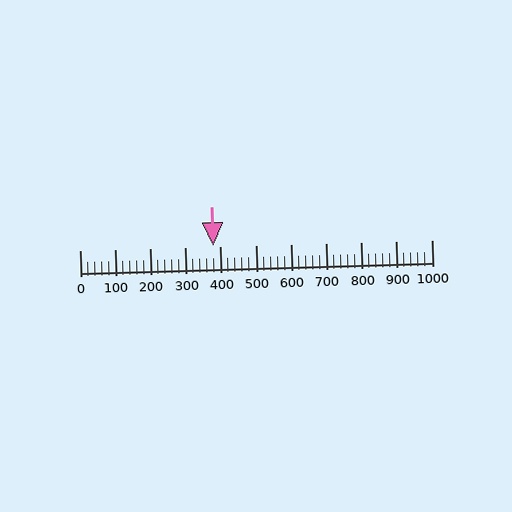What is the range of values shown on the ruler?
The ruler shows values from 0 to 1000.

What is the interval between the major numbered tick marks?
The major tick marks are spaced 100 units apart.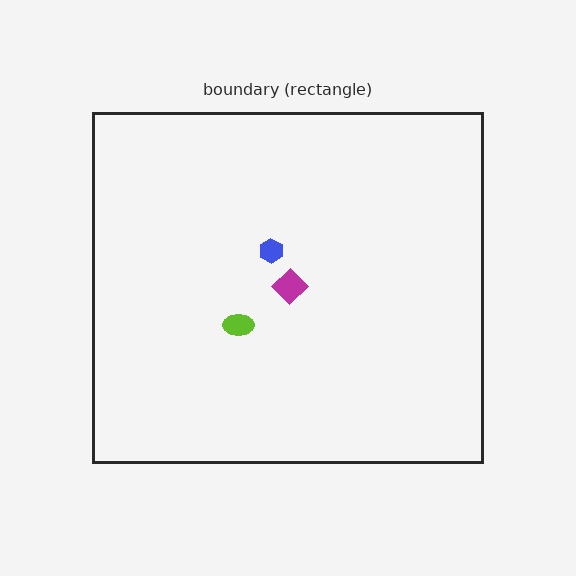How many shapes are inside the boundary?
3 inside, 0 outside.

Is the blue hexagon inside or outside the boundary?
Inside.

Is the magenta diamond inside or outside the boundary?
Inside.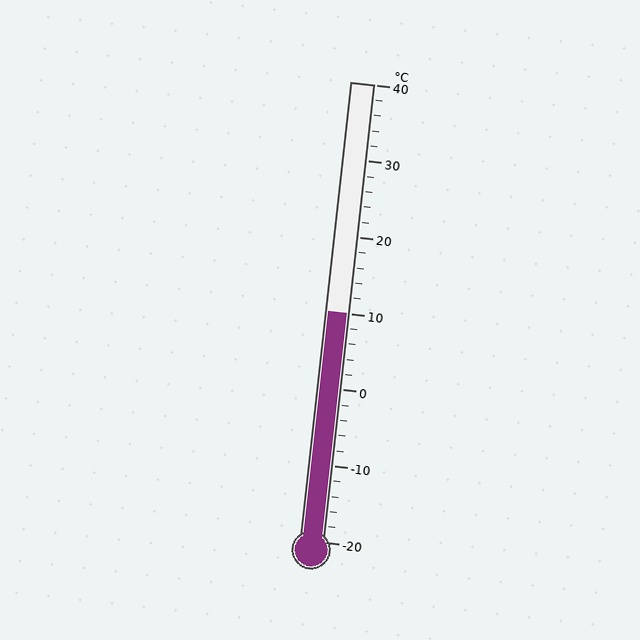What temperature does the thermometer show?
The thermometer shows approximately 10°C.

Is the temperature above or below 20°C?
The temperature is below 20°C.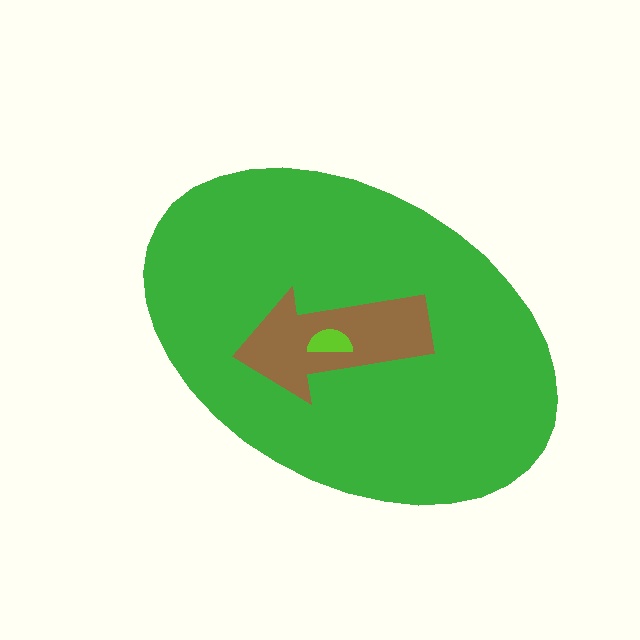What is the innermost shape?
The lime semicircle.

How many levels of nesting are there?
3.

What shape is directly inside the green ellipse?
The brown arrow.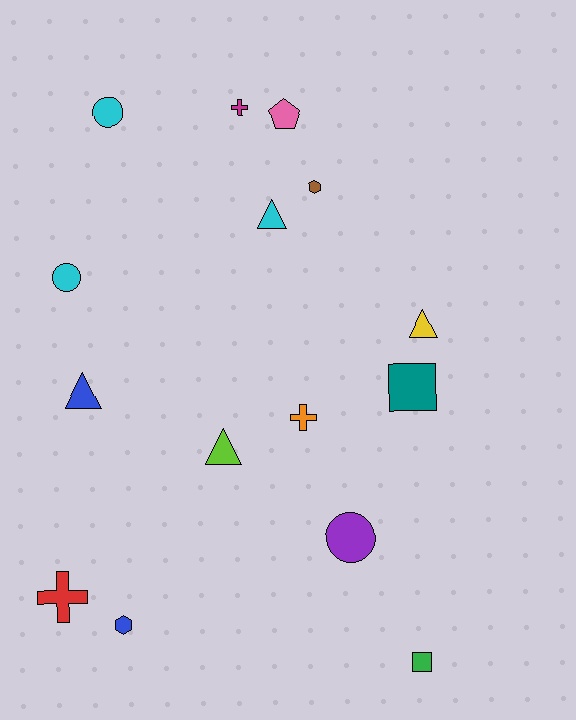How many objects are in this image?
There are 15 objects.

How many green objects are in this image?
There is 1 green object.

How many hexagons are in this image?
There are 2 hexagons.